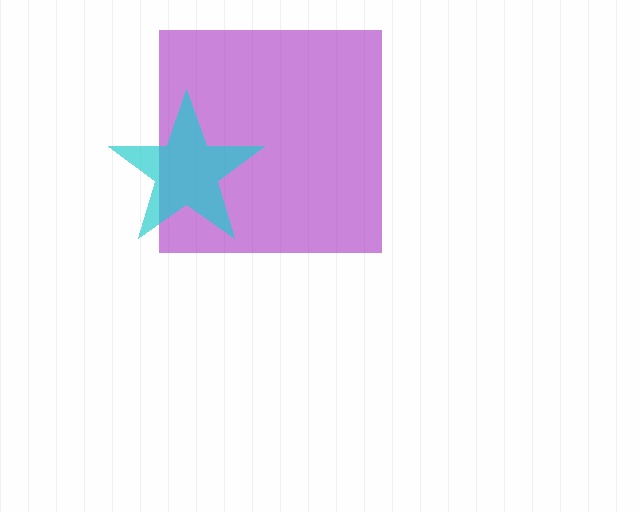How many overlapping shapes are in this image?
There are 2 overlapping shapes in the image.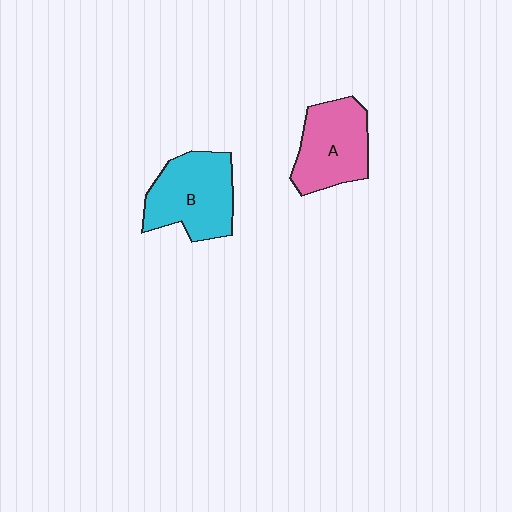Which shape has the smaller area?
Shape A (pink).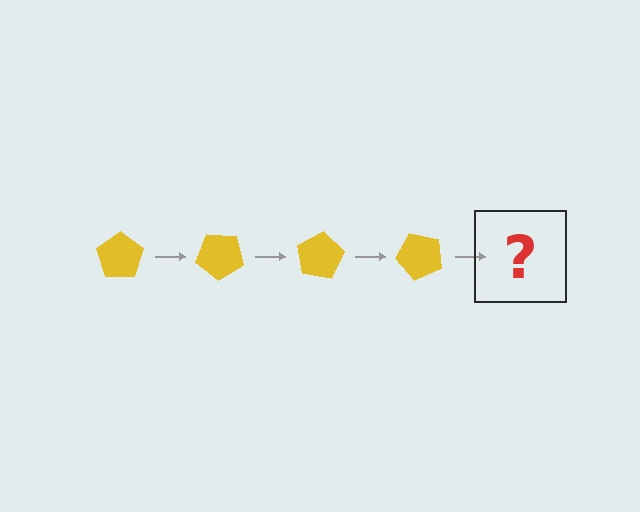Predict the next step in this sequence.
The next step is a yellow pentagon rotated 160 degrees.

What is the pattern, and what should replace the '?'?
The pattern is that the pentagon rotates 40 degrees each step. The '?' should be a yellow pentagon rotated 160 degrees.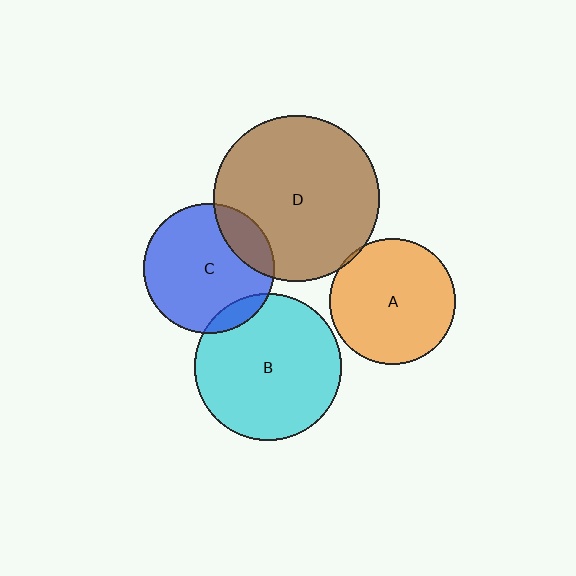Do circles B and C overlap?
Yes.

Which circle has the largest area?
Circle D (brown).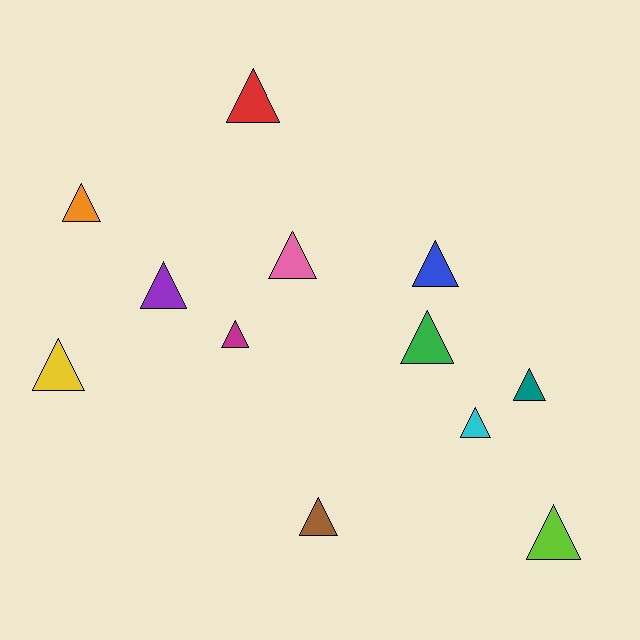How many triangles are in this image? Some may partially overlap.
There are 12 triangles.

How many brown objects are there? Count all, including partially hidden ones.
There is 1 brown object.